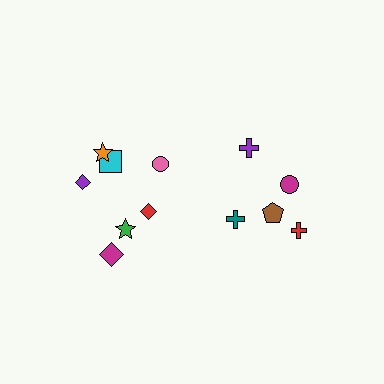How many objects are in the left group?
There are 7 objects.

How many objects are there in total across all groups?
There are 12 objects.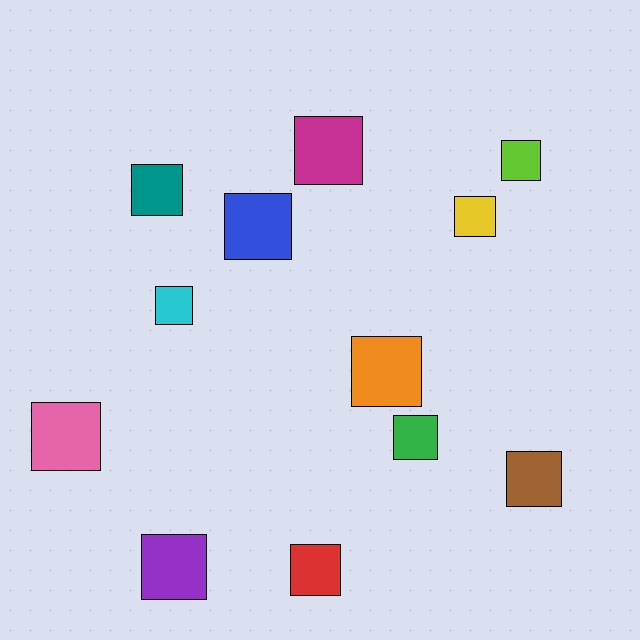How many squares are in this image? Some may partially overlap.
There are 12 squares.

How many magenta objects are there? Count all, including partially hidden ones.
There is 1 magenta object.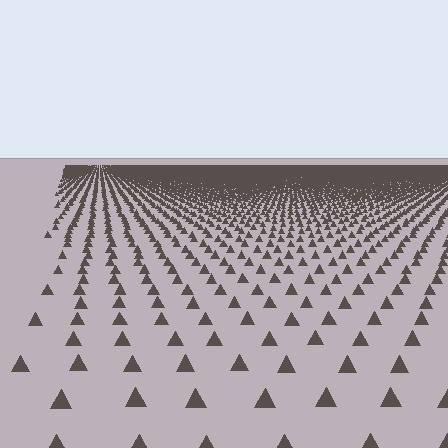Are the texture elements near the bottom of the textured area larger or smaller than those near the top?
Larger. Near the bottom, elements are closer to the viewer and appear at a bigger on-screen size.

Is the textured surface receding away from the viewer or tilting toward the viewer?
The surface is receding away from the viewer. Texture elements get smaller and denser toward the top.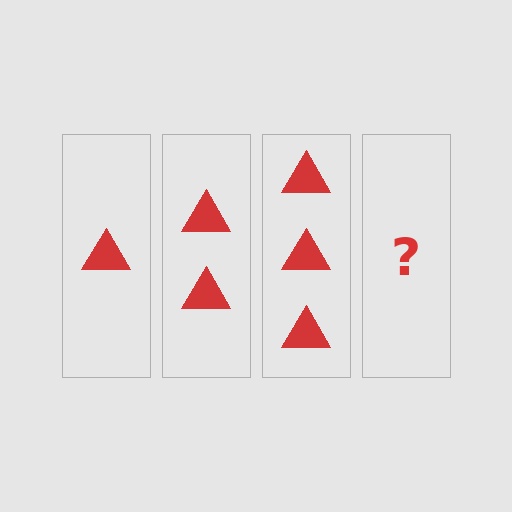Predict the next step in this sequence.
The next step is 4 triangles.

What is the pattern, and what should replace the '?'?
The pattern is that each step adds one more triangle. The '?' should be 4 triangles.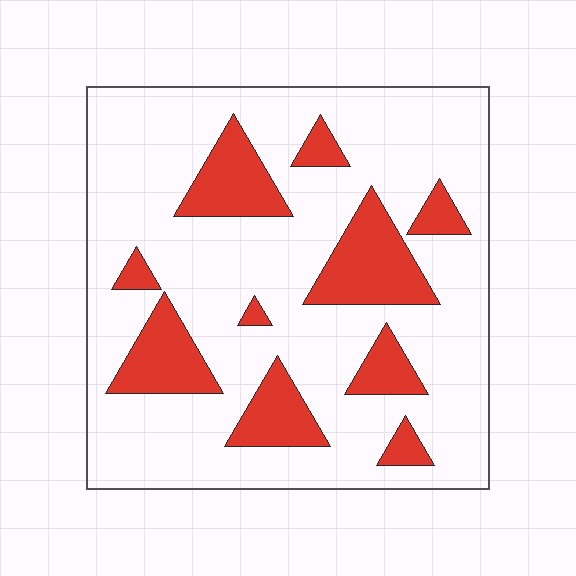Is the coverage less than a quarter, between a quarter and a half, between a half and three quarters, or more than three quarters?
Less than a quarter.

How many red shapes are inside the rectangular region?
10.